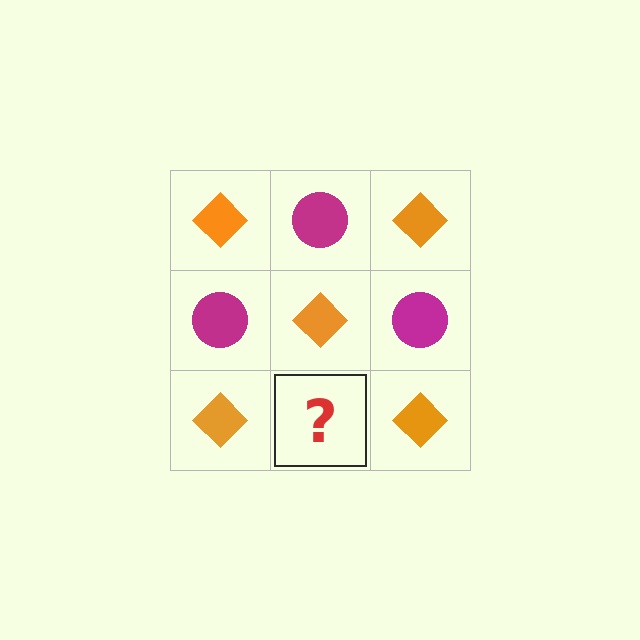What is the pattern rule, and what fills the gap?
The rule is that it alternates orange diamond and magenta circle in a checkerboard pattern. The gap should be filled with a magenta circle.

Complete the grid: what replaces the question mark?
The question mark should be replaced with a magenta circle.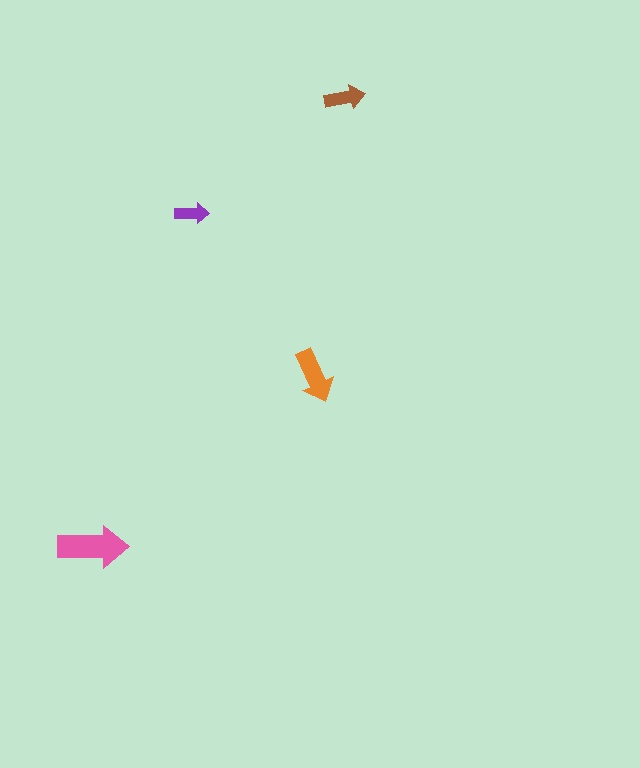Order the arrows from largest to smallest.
the pink one, the orange one, the brown one, the purple one.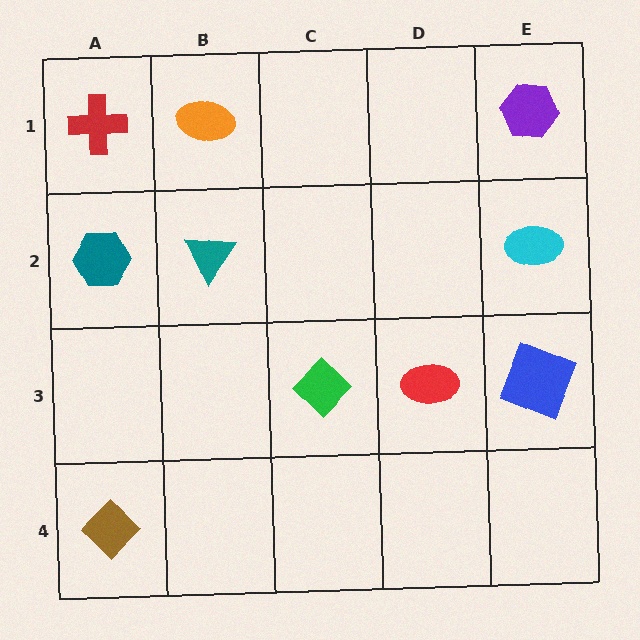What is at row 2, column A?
A teal hexagon.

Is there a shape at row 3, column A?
No, that cell is empty.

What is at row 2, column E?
A cyan ellipse.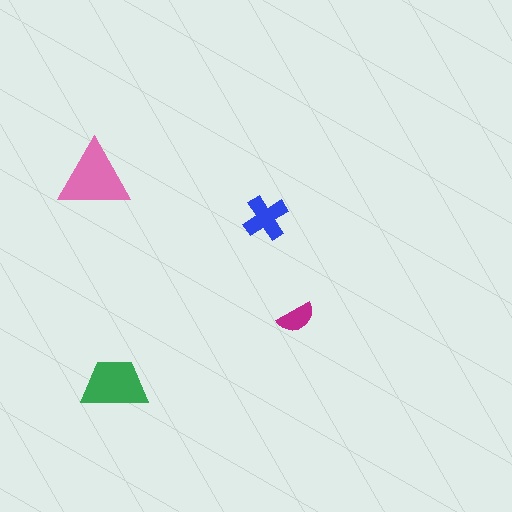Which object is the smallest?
The magenta semicircle.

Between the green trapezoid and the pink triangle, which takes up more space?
The pink triangle.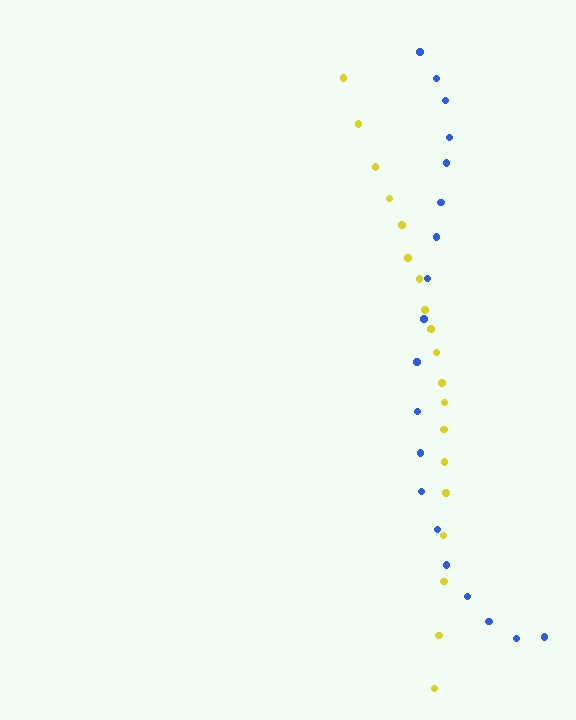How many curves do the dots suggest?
There are 2 distinct paths.